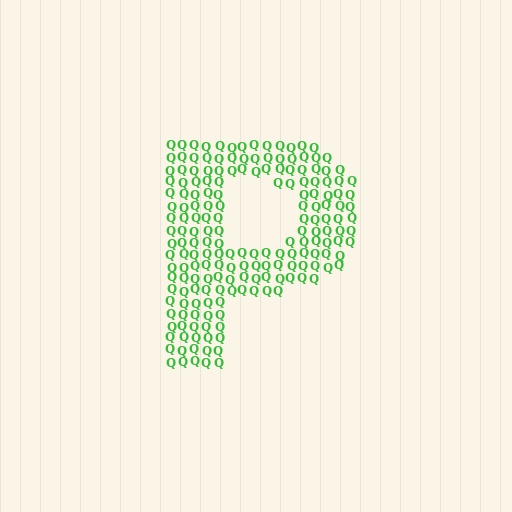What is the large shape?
The large shape is the letter P.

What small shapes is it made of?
It is made of small letter Q's.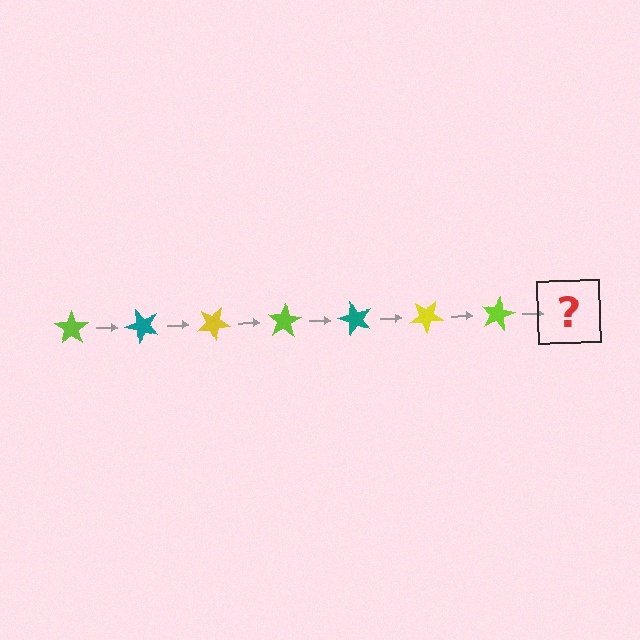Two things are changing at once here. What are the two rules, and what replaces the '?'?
The two rules are that it rotates 50 degrees each step and the color cycles through lime, teal, and yellow. The '?' should be a teal star, rotated 350 degrees from the start.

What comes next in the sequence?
The next element should be a teal star, rotated 350 degrees from the start.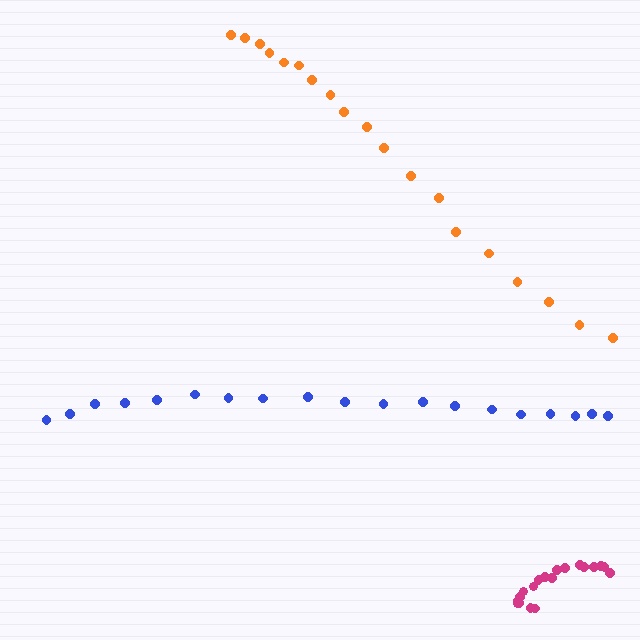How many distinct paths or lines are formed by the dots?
There are 3 distinct paths.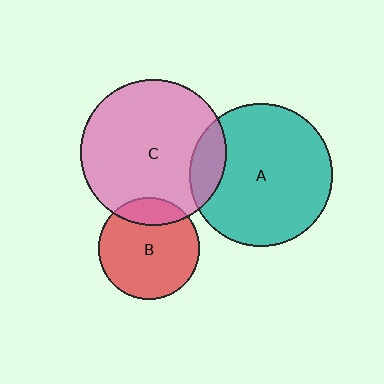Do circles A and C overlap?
Yes.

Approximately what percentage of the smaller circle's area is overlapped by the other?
Approximately 15%.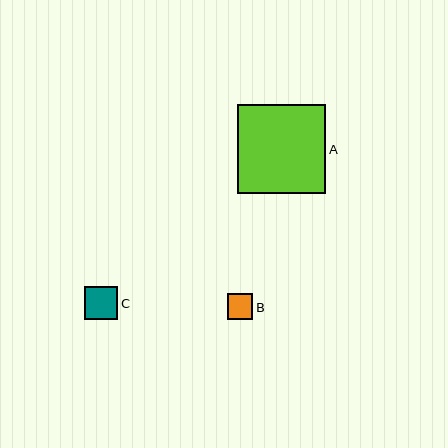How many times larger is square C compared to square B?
Square C is approximately 1.3 times the size of square B.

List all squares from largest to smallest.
From largest to smallest: A, C, B.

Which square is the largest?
Square A is the largest with a size of approximately 88 pixels.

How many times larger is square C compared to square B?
Square C is approximately 1.3 times the size of square B.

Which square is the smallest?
Square B is the smallest with a size of approximately 26 pixels.